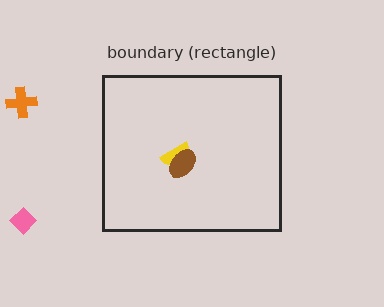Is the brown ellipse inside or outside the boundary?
Inside.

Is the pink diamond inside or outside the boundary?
Outside.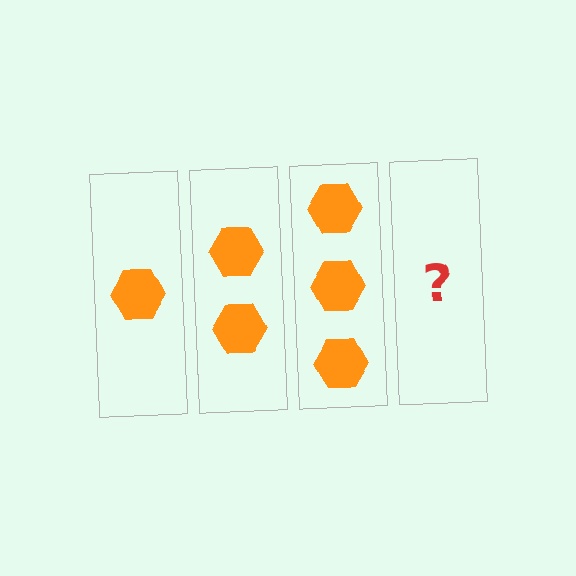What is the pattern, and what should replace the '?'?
The pattern is that each step adds one more hexagon. The '?' should be 4 hexagons.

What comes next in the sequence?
The next element should be 4 hexagons.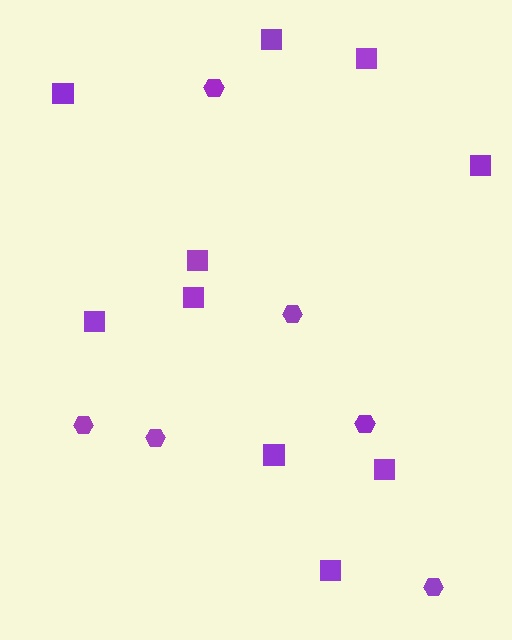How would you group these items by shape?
There are 2 groups: one group of squares (10) and one group of hexagons (6).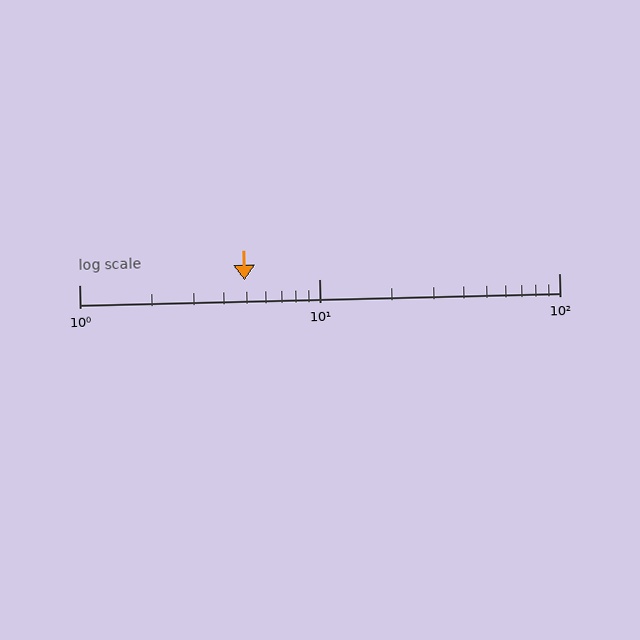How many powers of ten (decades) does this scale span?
The scale spans 2 decades, from 1 to 100.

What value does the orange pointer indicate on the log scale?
The pointer indicates approximately 4.9.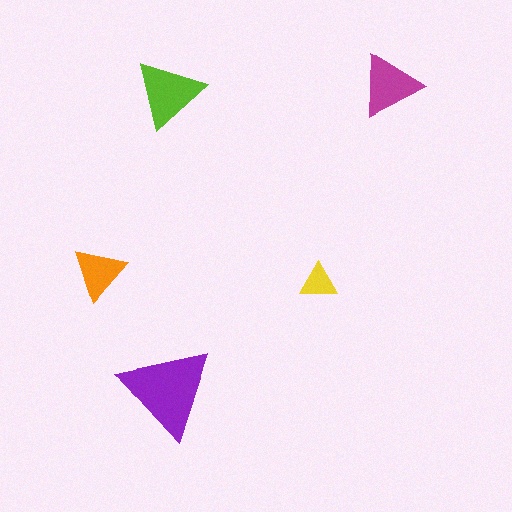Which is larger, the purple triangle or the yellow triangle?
The purple one.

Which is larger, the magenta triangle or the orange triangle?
The magenta one.